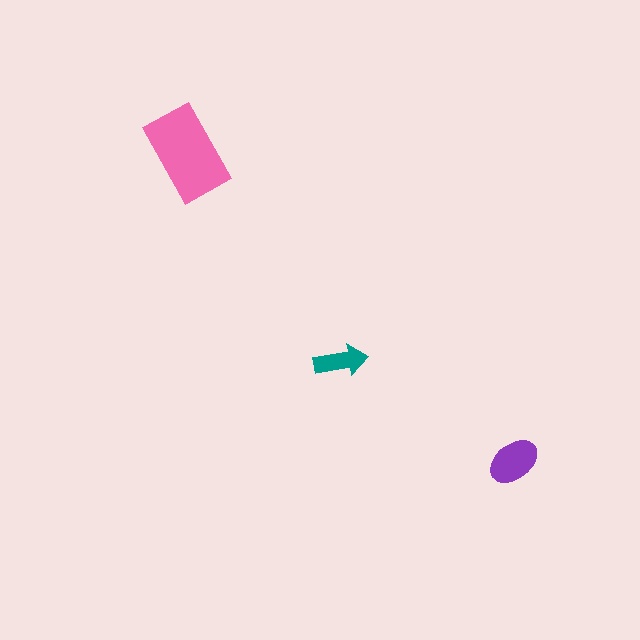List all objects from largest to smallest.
The pink rectangle, the purple ellipse, the teal arrow.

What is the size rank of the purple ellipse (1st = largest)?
2nd.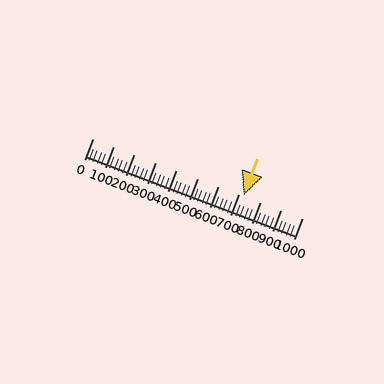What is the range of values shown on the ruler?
The ruler shows values from 0 to 1000.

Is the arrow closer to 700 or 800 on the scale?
The arrow is closer to 700.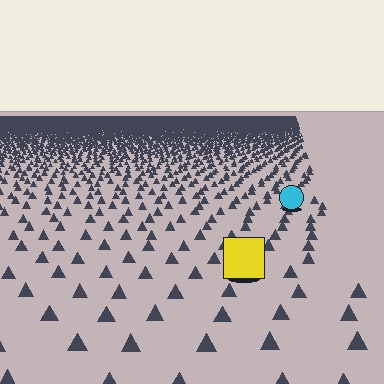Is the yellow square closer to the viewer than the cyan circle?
Yes. The yellow square is closer — you can tell from the texture gradient: the ground texture is coarser near it.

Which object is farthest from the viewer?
The cyan circle is farthest from the viewer. It appears smaller and the ground texture around it is denser.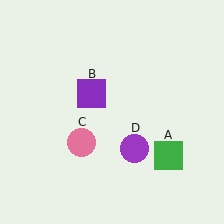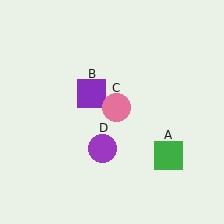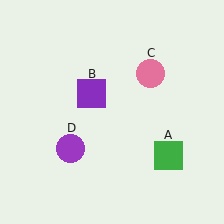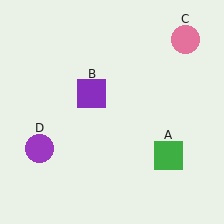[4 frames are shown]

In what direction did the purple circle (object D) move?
The purple circle (object D) moved left.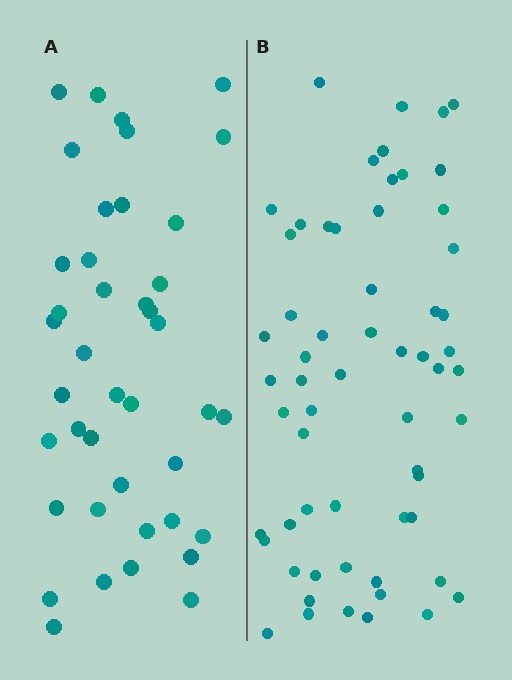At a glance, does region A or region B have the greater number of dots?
Region B (the right region) has more dots.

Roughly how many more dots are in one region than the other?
Region B has approximately 20 more dots than region A.